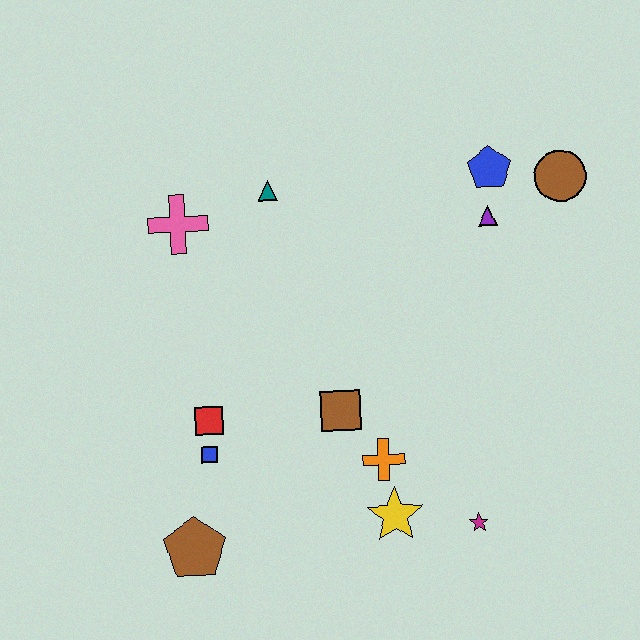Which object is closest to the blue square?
The red square is closest to the blue square.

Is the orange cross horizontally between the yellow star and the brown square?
Yes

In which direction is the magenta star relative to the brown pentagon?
The magenta star is to the right of the brown pentagon.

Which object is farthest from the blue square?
The brown circle is farthest from the blue square.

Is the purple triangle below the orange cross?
No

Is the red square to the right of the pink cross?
Yes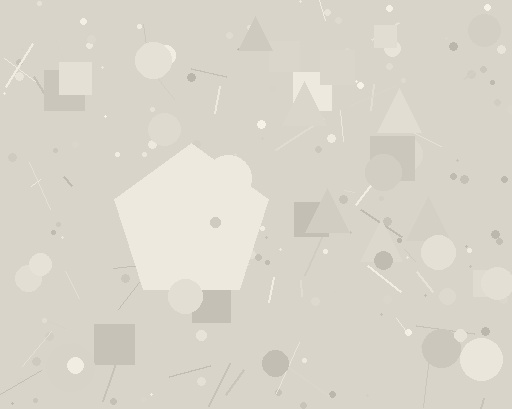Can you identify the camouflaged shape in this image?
The camouflaged shape is a pentagon.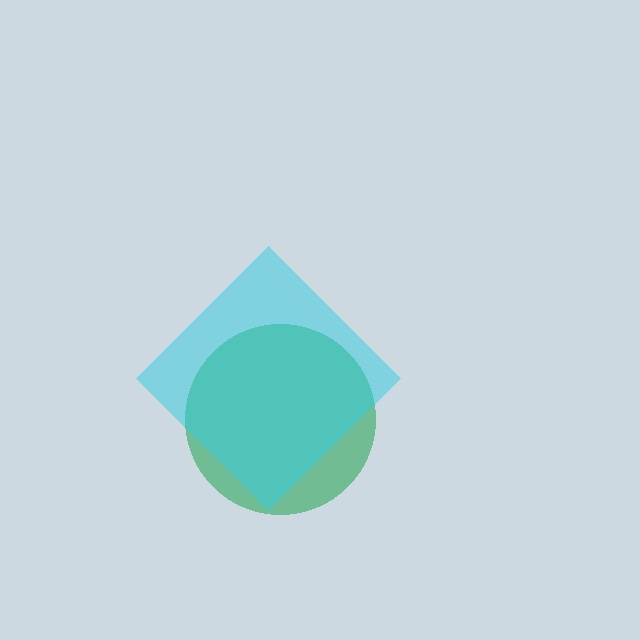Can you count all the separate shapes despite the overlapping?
Yes, there are 2 separate shapes.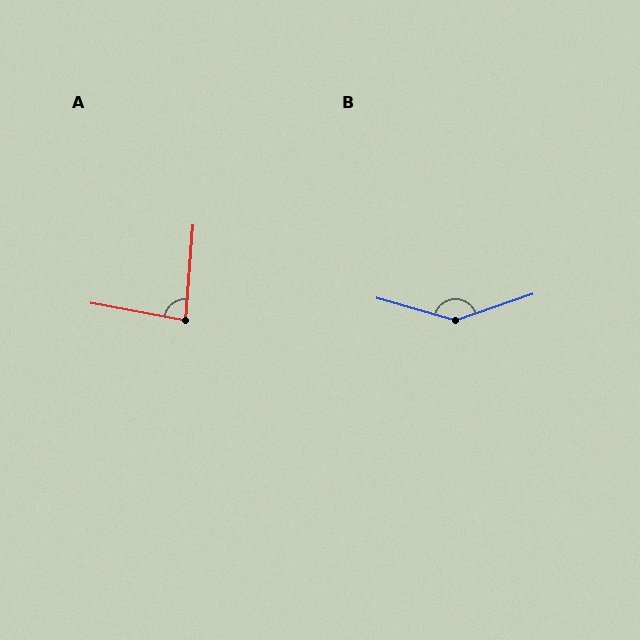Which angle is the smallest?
A, at approximately 84 degrees.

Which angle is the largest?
B, at approximately 145 degrees.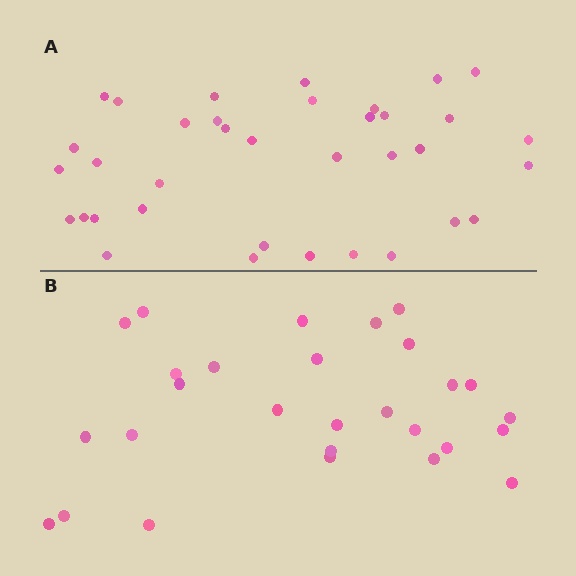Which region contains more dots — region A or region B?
Region A (the top region) has more dots.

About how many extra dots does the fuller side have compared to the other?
Region A has roughly 8 or so more dots than region B.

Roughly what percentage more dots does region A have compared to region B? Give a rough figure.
About 30% more.